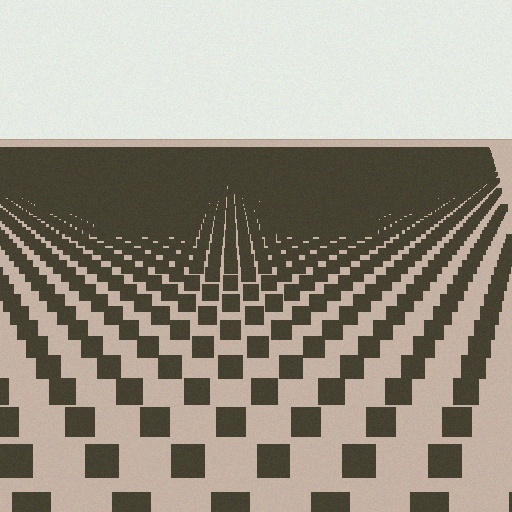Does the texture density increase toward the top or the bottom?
Density increases toward the top.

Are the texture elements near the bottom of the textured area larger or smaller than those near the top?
Larger. Near the bottom, elements are closer to the viewer and appear at a bigger on-screen size.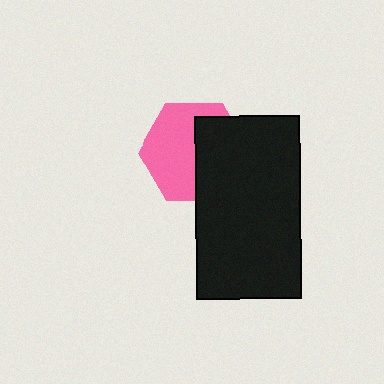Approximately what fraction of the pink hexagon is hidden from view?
Roughly 45% of the pink hexagon is hidden behind the black rectangle.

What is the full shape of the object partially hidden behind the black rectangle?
The partially hidden object is a pink hexagon.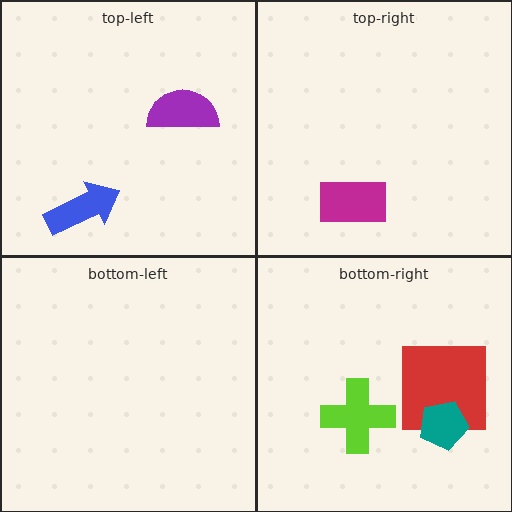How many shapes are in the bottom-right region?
3.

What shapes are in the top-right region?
The magenta rectangle.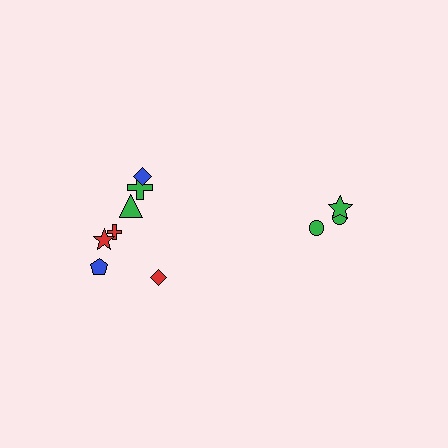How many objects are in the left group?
There are 7 objects.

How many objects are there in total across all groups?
There are 10 objects.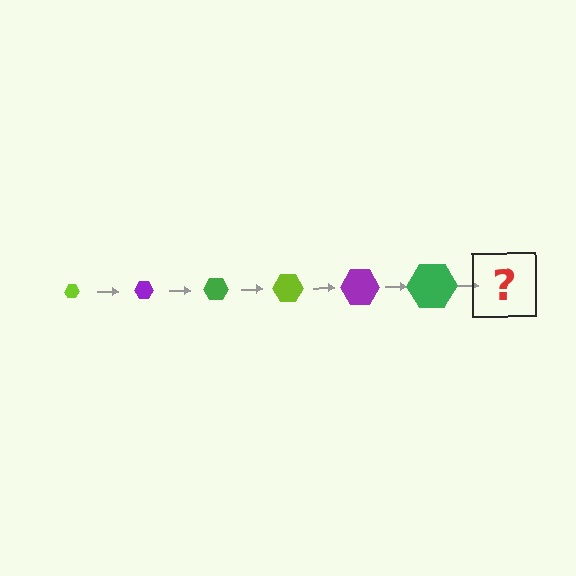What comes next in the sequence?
The next element should be a lime hexagon, larger than the previous one.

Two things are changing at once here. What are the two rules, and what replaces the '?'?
The two rules are that the hexagon grows larger each step and the color cycles through lime, purple, and green. The '?' should be a lime hexagon, larger than the previous one.